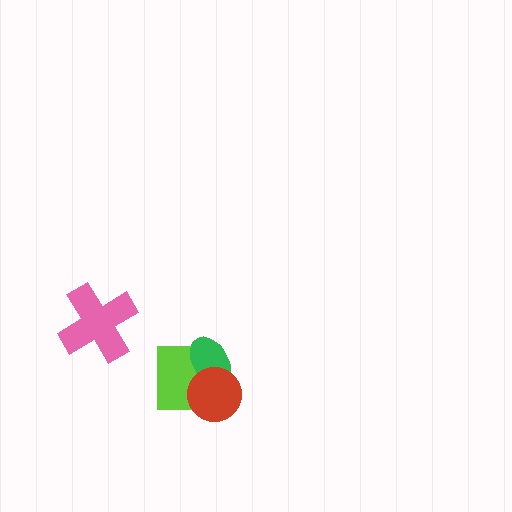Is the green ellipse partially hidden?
Yes, it is partially covered by another shape.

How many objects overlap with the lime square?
2 objects overlap with the lime square.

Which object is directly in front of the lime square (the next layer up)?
The green ellipse is directly in front of the lime square.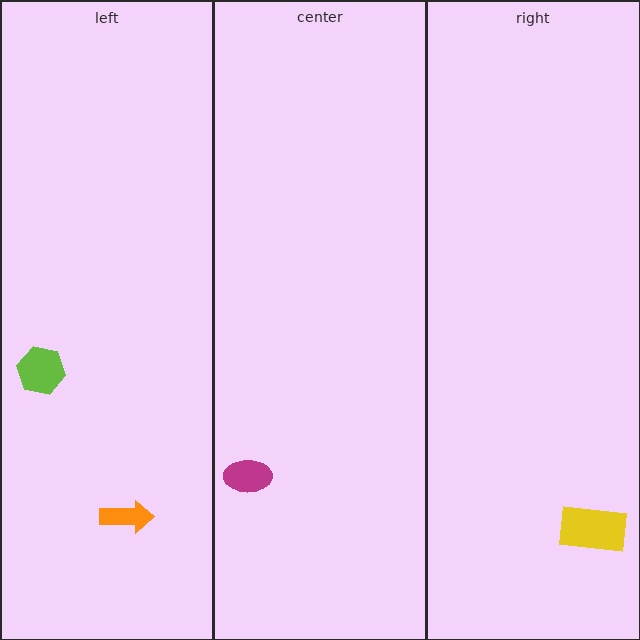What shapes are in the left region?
The orange arrow, the lime hexagon.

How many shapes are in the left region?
2.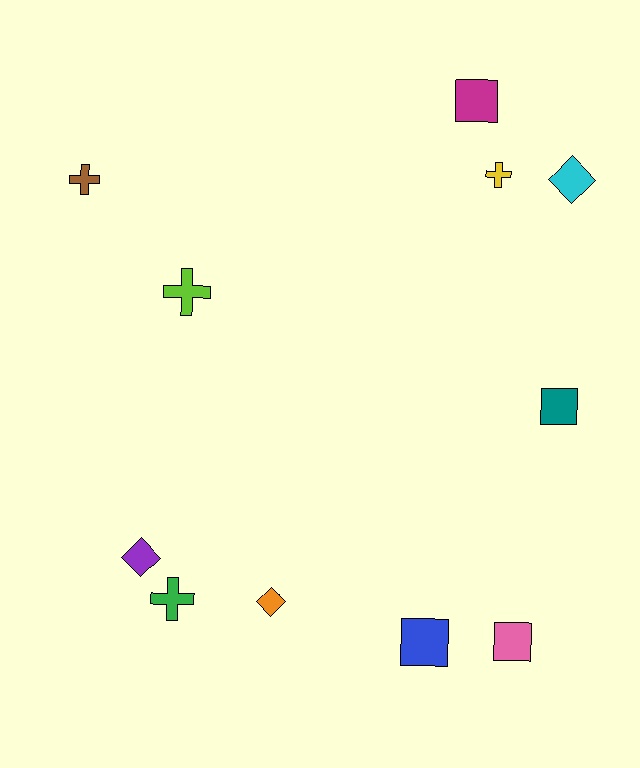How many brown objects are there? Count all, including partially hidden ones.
There is 1 brown object.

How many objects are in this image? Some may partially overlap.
There are 11 objects.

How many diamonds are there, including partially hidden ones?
There are 3 diamonds.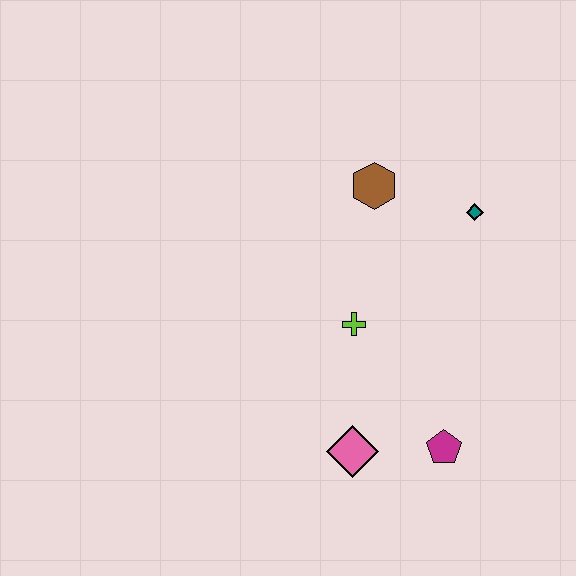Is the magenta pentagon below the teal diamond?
Yes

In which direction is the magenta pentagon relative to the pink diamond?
The magenta pentagon is to the right of the pink diamond.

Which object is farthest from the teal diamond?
The pink diamond is farthest from the teal diamond.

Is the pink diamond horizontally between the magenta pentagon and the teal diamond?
No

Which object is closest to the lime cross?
The pink diamond is closest to the lime cross.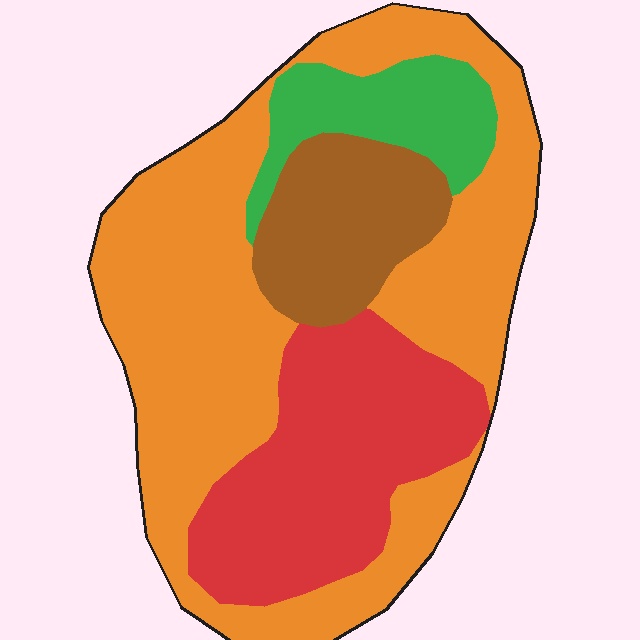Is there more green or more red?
Red.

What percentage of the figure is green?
Green covers 10% of the figure.